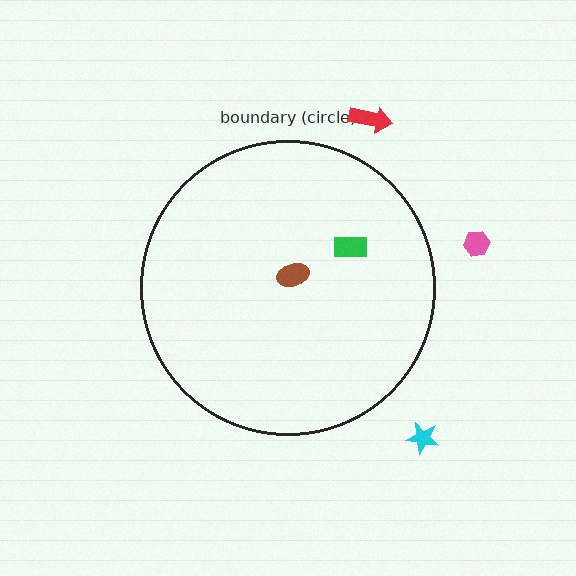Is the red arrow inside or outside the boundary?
Outside.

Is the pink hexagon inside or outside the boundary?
Outside.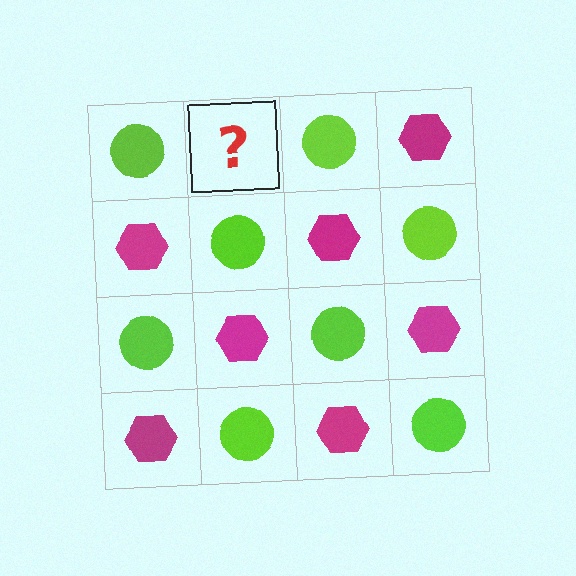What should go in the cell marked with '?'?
The missing cell should contain a magenta hexagon.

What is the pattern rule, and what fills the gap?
The rule is that it alternates lime circle and magenta hexagon in a checkerboard pattern. The gap should be filled with a magenta hexagon.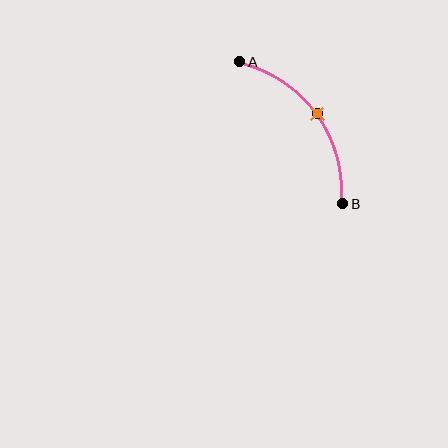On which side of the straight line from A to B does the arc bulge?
The arc bulges above and to the right of the straight line connecting A and B.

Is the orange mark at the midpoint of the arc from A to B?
Yes. The orange mark lies on the arc at equal arc-length from both A and B — it is the arc midpoint.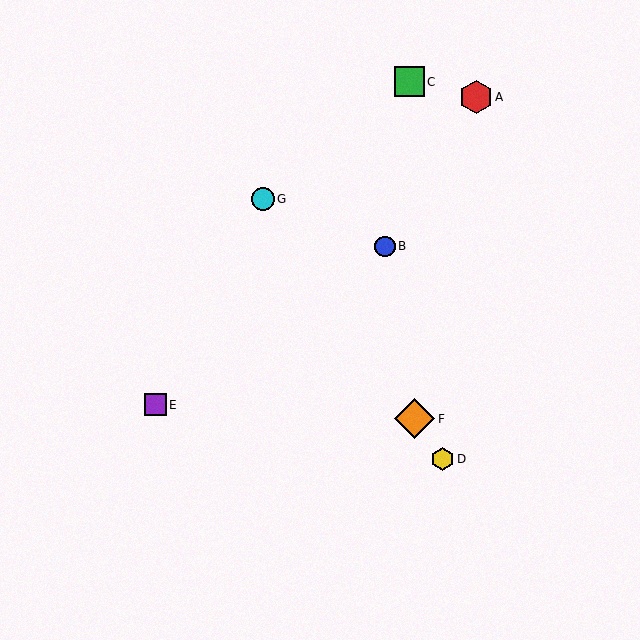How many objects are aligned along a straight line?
3 objects (D, F, G) are aligned along a straight line.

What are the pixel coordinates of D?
Object D is at (442, 459).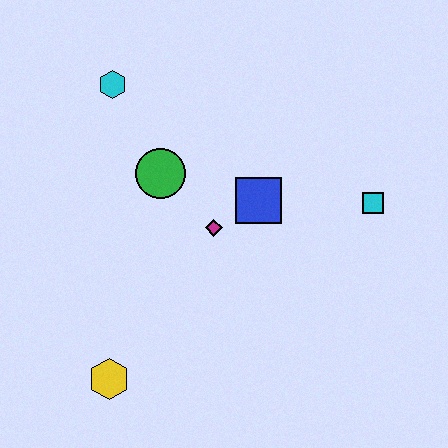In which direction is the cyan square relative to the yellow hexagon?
The cyan square is to the right of the yellow hexagon.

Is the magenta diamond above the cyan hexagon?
No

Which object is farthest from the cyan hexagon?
The yellow hexagon is farthest from the cyan hexagon.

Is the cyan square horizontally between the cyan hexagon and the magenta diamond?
No